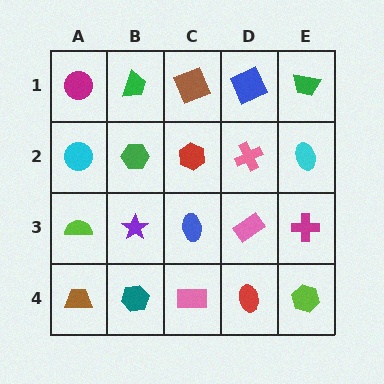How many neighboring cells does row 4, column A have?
2.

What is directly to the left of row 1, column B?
A magenta circle.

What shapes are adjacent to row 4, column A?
A lime semicircle (row 3, column A), a teal hexagon (row 4, column B).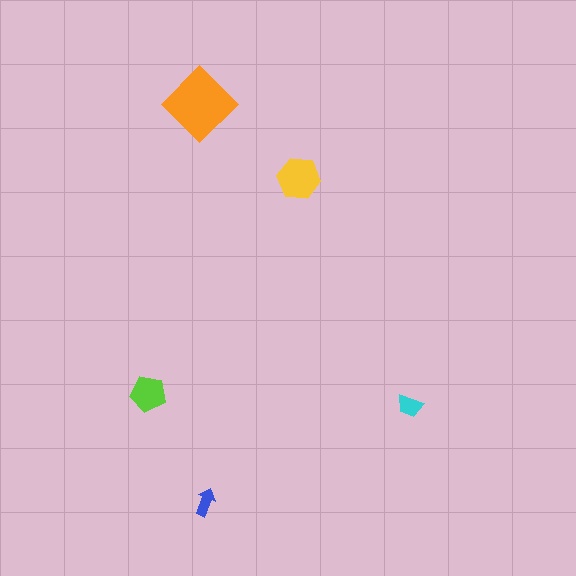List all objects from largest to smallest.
The orange diamond, the yellow hexagon, the lime pentagon, the cyan trapezoid, the blue arrow.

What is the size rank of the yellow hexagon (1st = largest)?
2nd.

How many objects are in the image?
There are 5 objects in the image.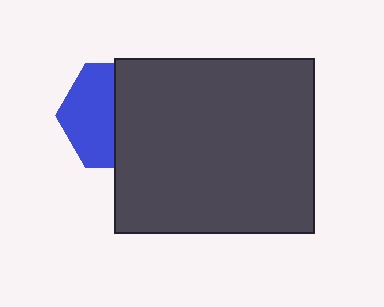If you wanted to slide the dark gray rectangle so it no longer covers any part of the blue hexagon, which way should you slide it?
Slide it right — that is the most direct way to separate the two shapes.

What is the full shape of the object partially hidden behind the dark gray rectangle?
The partially hidden object is a blue hexagon.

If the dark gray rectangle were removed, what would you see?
You would see the complete blue hexagon.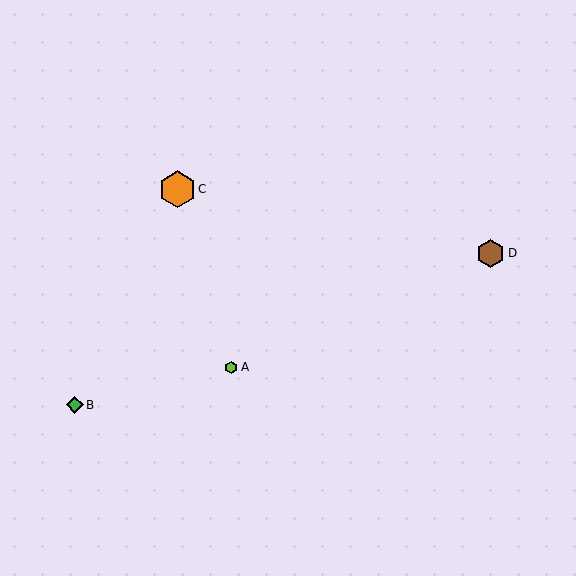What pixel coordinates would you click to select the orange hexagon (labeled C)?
Click at (177, 189) to select the orange hexagon C.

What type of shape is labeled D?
Shape D is a brown hexagon.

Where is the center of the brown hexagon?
The center of the brown hexagon is at (491, 253).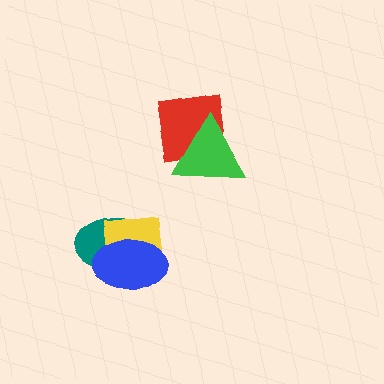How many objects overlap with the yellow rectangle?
2 objects overlap with the yellow rectangle.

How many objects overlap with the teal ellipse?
2 objects overlap with the teal ellipse.